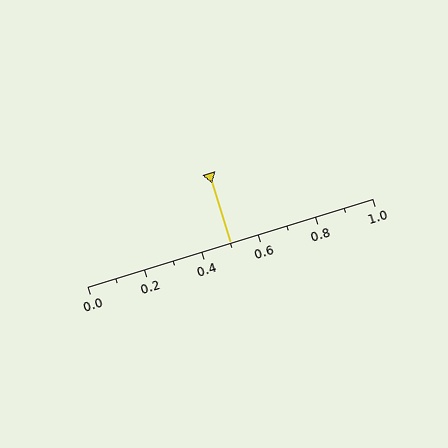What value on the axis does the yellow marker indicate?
The marker indicates approximately 0.5.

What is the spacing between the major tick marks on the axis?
The major ticks are spaced 0.2 apart.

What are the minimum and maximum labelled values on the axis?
The axis runs from 0.0 to 1.0.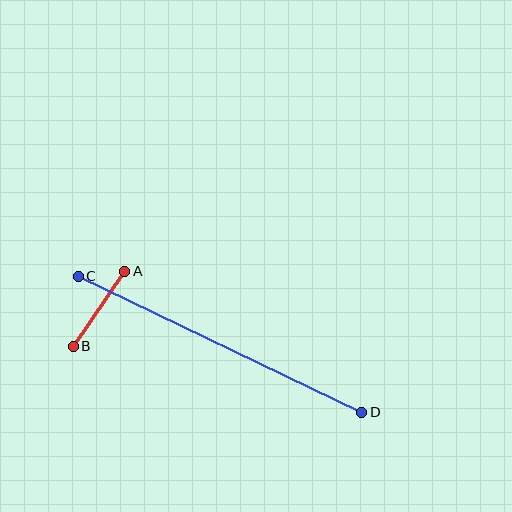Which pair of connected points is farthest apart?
Points C and D are farthest apart.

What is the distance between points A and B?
The distance is approximately 91 pixels.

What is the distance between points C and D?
The distance is approximately 315 pixels.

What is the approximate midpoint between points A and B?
The midpoint is at approximately (99, 309) pixels.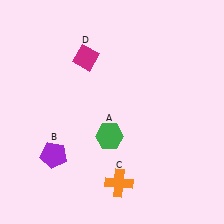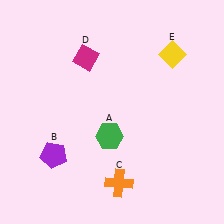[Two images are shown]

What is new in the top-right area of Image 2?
A yellow diamond (E) was added in the top-right area of Image 2.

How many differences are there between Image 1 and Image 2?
There is 1 difference between the two images.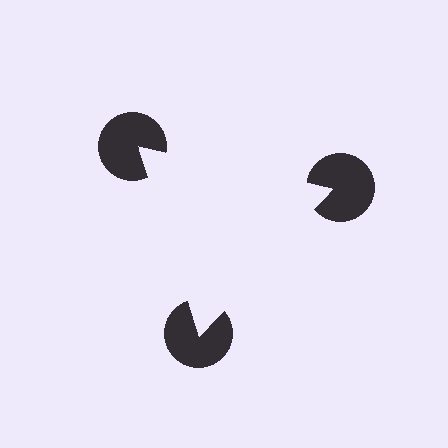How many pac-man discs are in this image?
There are 3 — one at each vertex of the illusory triangle.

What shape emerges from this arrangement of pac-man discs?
An illusory triangle — its edges are inferred from the aligned wedge cuts in the pac-man discs, not physically drawn.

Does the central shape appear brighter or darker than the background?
It typically appears slightly brighter than the background, even though no actual brightness change is drawn.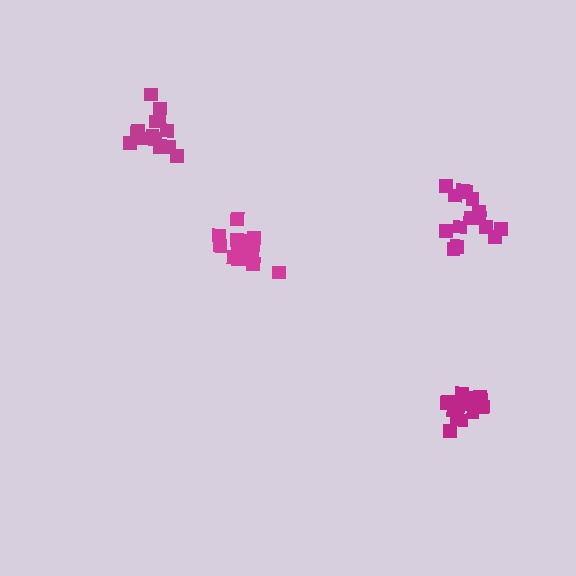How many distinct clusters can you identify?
There are 4 distinct clusters.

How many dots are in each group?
Group 1: 14 dots, Group 2: 16 dots, Group 3: 16 dots, Group 4: 16 dots (62 total).